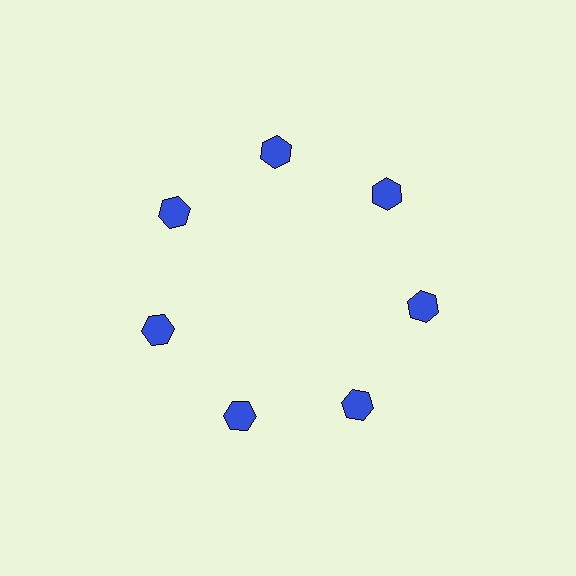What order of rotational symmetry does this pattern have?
This pattern has 7-fold rotational symmetry.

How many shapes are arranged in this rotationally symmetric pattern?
There are 7 shapes, arranged in 7 groups of 1.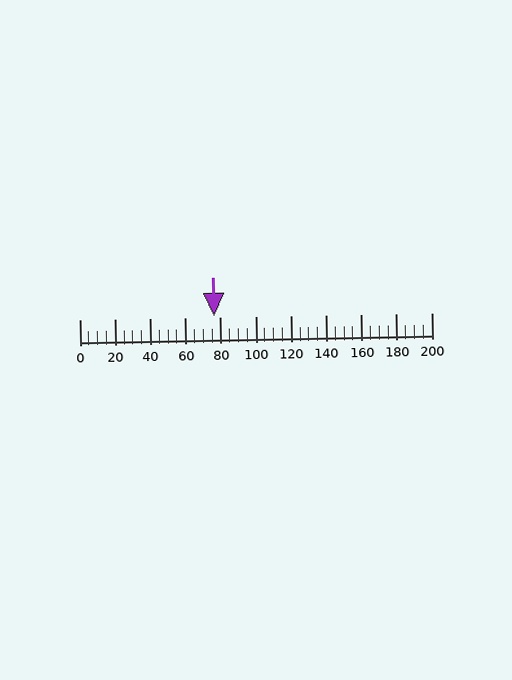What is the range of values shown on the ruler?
The ruler shows values from 0 to 200.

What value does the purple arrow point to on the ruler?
The purple arrow points to approximately 76.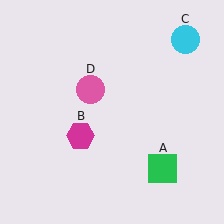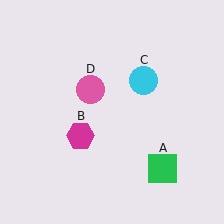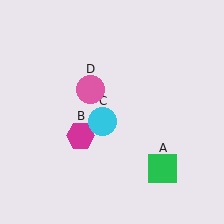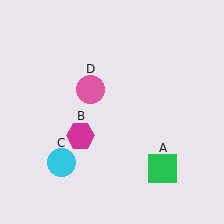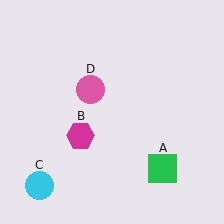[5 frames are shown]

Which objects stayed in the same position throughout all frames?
Green square (object A) and magenta hexagon (object B) and pink circle (object D) remained stationary.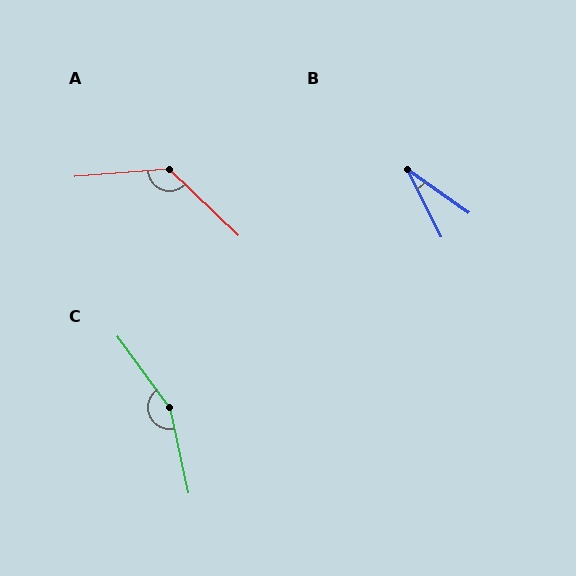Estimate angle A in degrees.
Approximately 132 degrees.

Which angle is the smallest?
B, at approximately 28 degrees.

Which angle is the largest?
C, at approximately 156 degrees.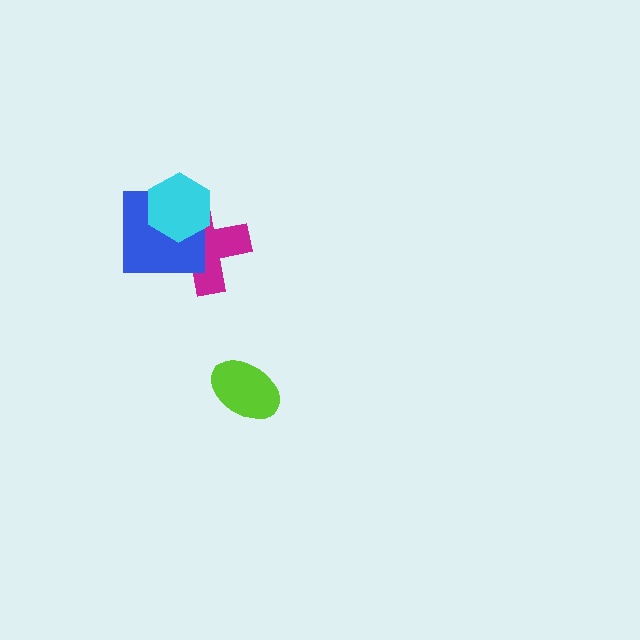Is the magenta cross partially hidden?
Yes, it is partially covered by another shape.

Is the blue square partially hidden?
Yes, it is partially covered by another shape.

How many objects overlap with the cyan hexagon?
2 objects overlap with the cyan hexagon.